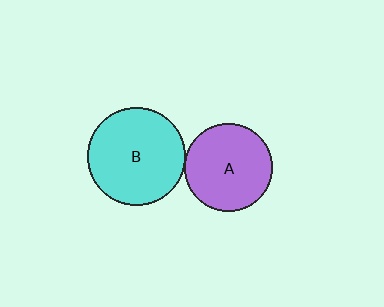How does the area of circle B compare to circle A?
Approximately 1.2 times.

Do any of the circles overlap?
No, none of the circles overlap.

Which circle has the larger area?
Circle B (cyan).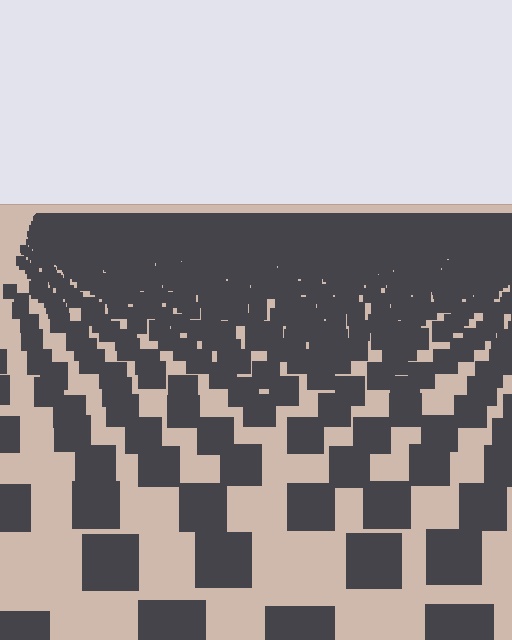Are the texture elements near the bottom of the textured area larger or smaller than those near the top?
Larger. Near the bottom, elements are closer to the viewer and appear at a bigger on-screen size.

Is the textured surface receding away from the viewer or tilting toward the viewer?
The surface is receding away from the viewer. Texture elements get smaller and denser toward the top.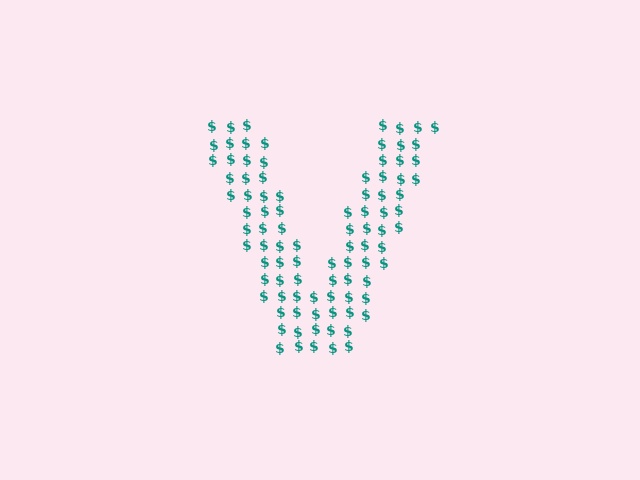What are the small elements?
The small elements are dollar signs.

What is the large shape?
The large shape is the letter V.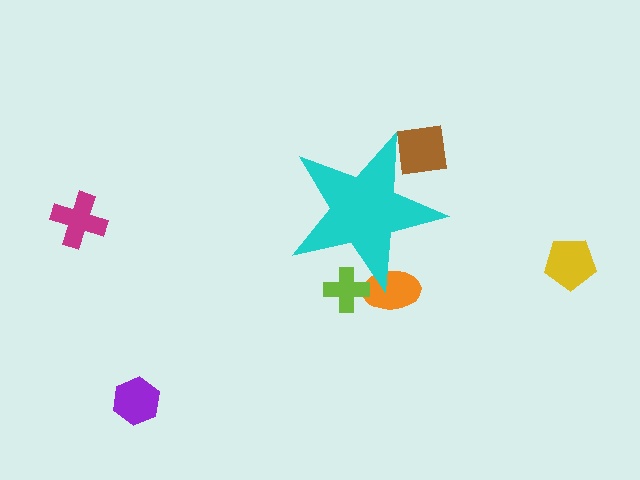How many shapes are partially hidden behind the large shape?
3 shapes are partially hidden.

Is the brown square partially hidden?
Yes, the brown square is partially hidden behind the cyan star.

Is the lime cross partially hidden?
Yes, the lime cross is partially hidden behind the cyan star.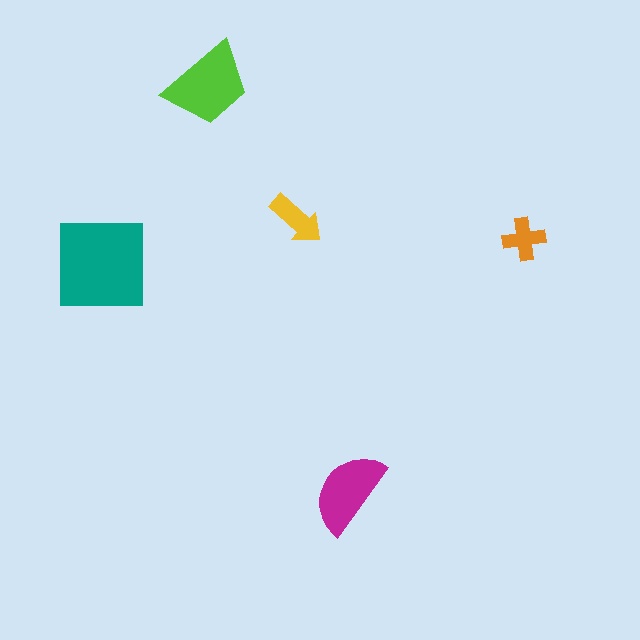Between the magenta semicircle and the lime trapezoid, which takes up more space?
The lime trapezoid.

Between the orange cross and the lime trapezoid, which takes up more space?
The lime trapezoid.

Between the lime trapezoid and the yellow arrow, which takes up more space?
The lime trapezoid.